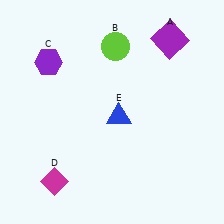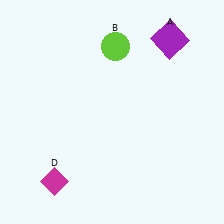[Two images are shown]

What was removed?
The blue triangle (E), the purple hexagon (C) were removed in Image 2.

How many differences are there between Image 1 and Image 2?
There are 2 differences between the two images.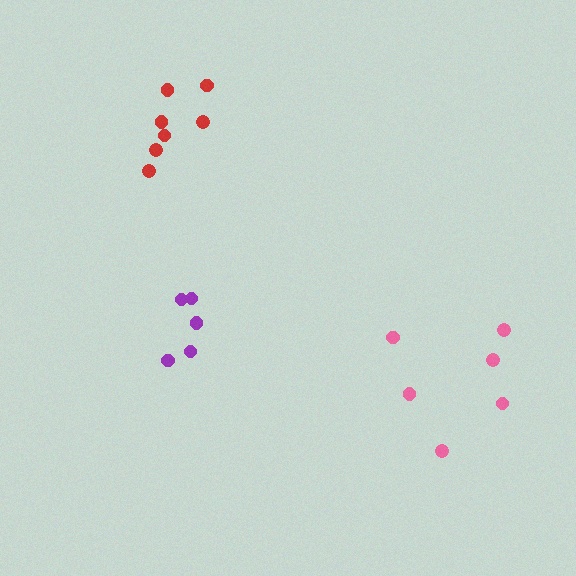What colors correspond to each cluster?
The clusters are colored: pink, red, purple.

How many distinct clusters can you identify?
There are 3 distinct clusters.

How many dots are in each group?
Group 1: 6 dots, Group 2: 7 dots, Group 3: 5 dots (18 total).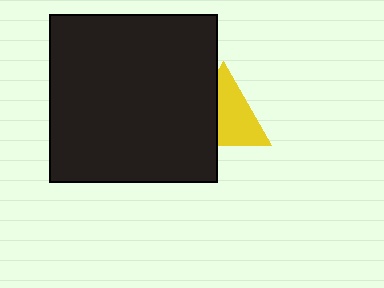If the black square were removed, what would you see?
You would see the complete yellow triangle.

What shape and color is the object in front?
The object in front is a black square.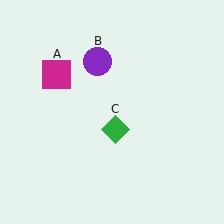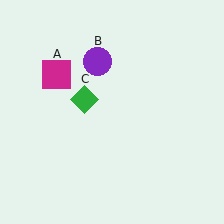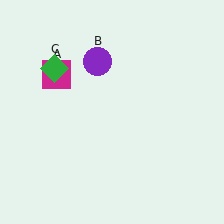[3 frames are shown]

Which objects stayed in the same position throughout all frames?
Magenta square (object A) and purple circle (object B) remained stationary.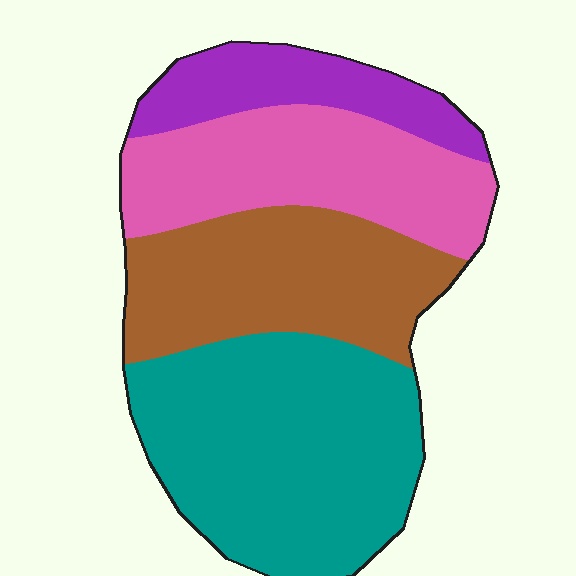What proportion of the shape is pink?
Pink takes up about one quarter (1/4) of the shape.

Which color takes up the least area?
Purple, at roughly 15%.